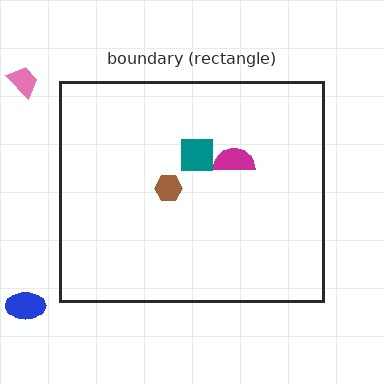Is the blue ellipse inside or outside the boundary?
Outside.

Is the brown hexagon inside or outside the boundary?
Inside.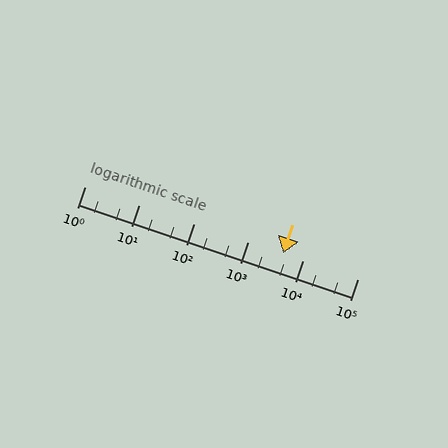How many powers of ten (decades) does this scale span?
The scale spans 5 decades, from 1 to 100000.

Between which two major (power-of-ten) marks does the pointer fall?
The pointer is between 1000 and 10000.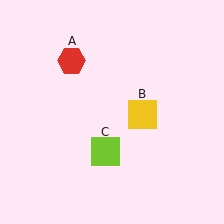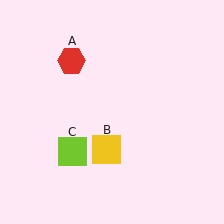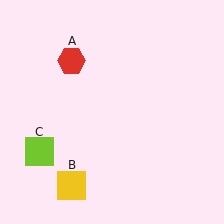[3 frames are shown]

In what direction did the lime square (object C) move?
The lime square (object C) moved left.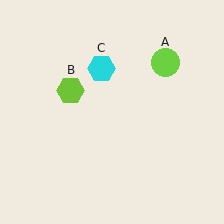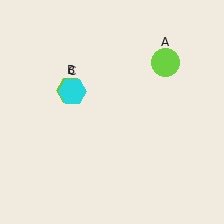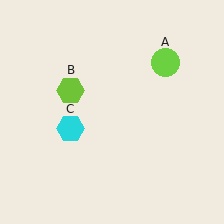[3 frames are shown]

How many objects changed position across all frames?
1 object changed position: cyan hexagon (object C).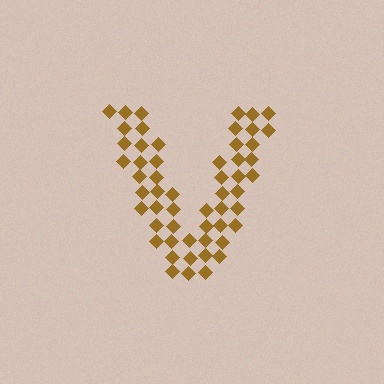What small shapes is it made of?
It is made of small diamonds.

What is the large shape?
The large shape is the letter V.